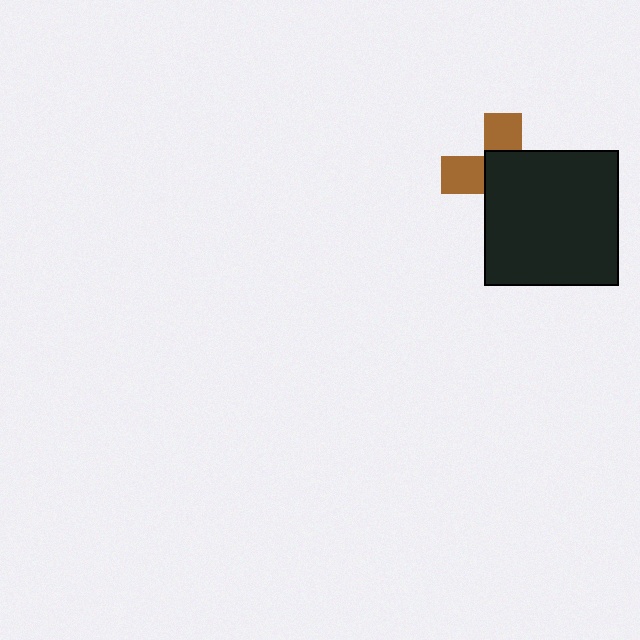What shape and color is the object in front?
The object in front is a black square.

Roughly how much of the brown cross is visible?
A small part of it is visible (roughly 37%).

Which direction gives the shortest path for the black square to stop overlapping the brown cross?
Moving toward the lower-right gives the shortest separation.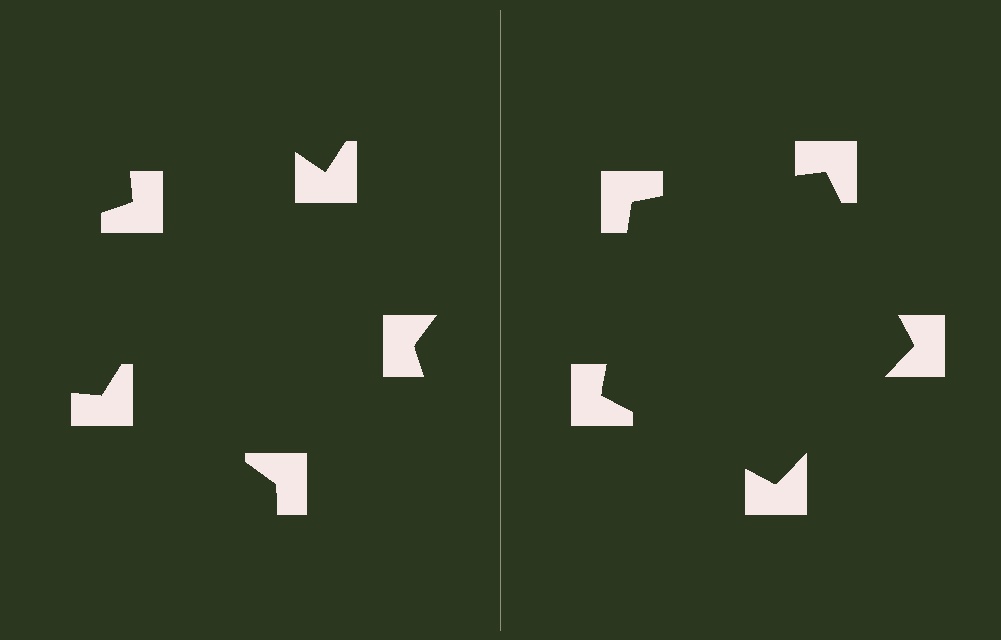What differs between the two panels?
The notched squares are positioned identically on both sides; only the wedge orientations differ. On the right they align to a pentagon; on the left they are misaligned.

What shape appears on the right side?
An illusory pentagon.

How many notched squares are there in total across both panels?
10 — 5 on each side.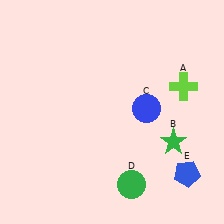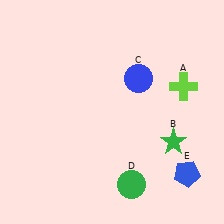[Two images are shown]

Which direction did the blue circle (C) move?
The blue circle (C) moved up.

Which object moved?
The blue circle (C) moved up.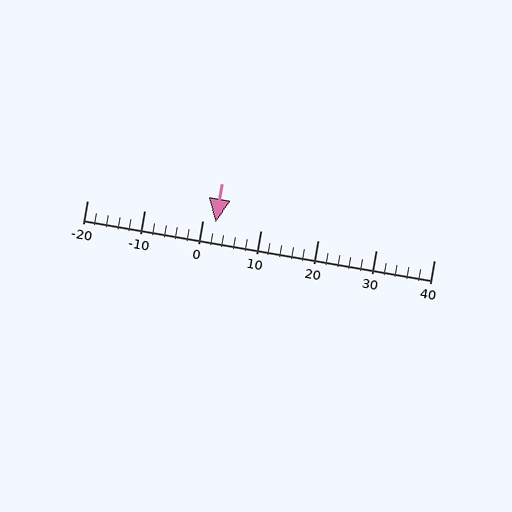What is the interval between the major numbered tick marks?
The major tick marks are spaced 10 units apart.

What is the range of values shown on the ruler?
The ruler shows values from -20 to 40.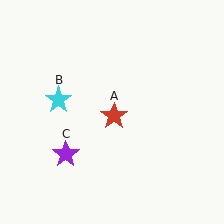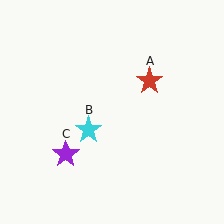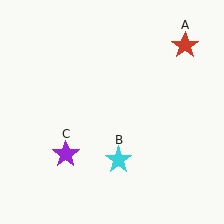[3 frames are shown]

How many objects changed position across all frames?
2 objects changed position: red star (object A), cyan star (object B).